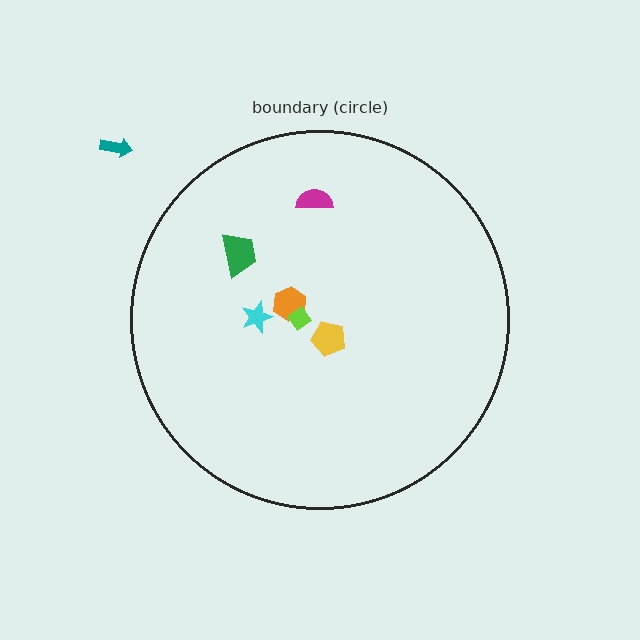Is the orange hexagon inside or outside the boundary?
Inside.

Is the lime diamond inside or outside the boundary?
Inside.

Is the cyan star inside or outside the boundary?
Inside.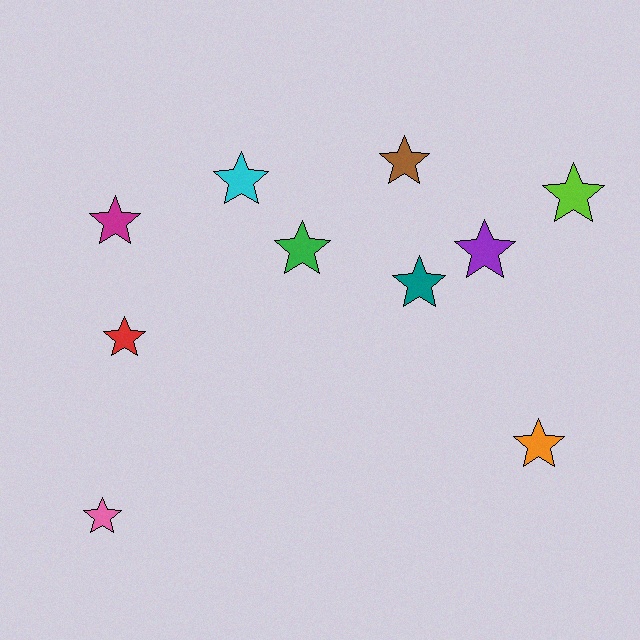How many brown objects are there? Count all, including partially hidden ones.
There is 1 brown object.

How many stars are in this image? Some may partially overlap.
There are 10 stars.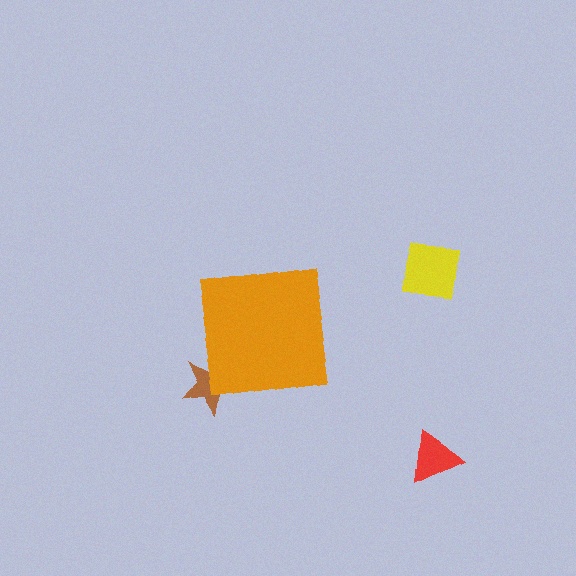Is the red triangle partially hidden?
No, the red triangle is fully visible.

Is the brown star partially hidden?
Yes, the brown star is partially hidden behind the orange square.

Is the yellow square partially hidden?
No, the yellow square is fully visible.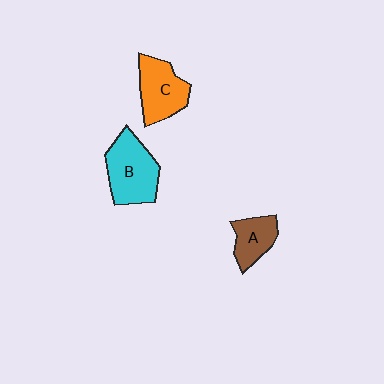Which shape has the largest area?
Shape B (cyan).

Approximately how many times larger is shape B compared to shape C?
Approximately 1.2 times.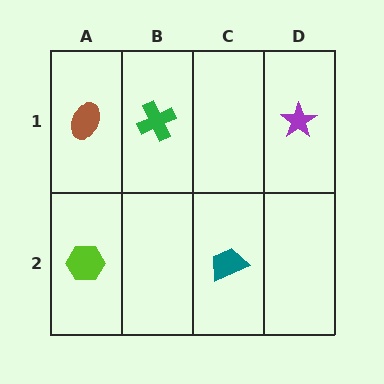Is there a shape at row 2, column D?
No, that cell is empty.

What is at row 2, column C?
A teal trapezoid.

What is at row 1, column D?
A purple star.